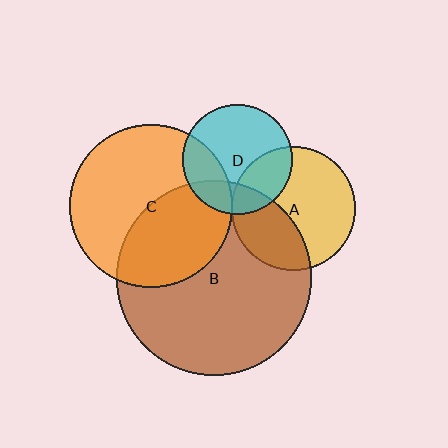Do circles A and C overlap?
Yes.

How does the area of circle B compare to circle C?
Approximately 1.4 times.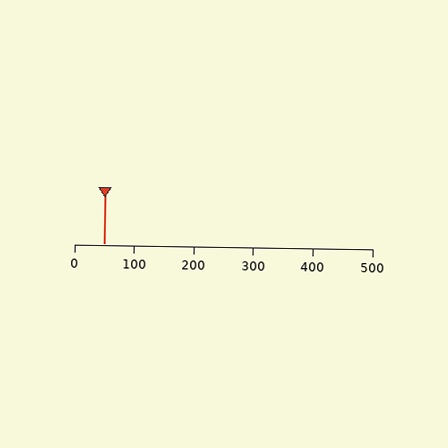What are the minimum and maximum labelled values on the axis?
The axis runs from 0 to 500.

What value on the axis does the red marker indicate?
The marker indicates approximately 50.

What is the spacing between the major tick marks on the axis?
The major ticks are spaced 100 apart.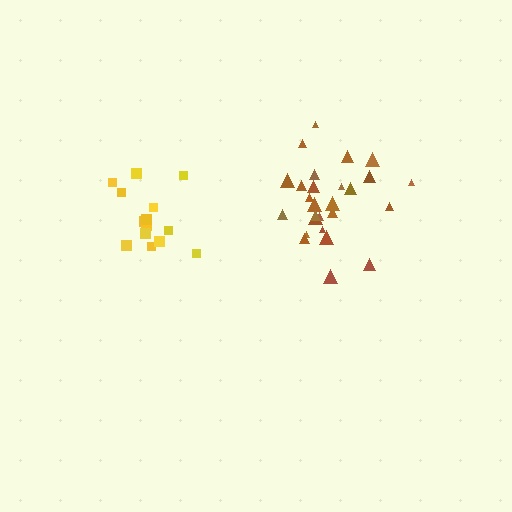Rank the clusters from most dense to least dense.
brown, yellow.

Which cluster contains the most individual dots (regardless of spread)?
Brown (27).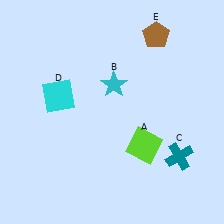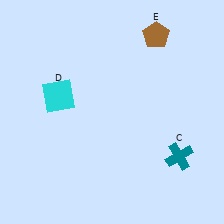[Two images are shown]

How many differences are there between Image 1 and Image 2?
There are 2 differences between the two images.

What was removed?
The lime square (A), the cyan star (B) were removed in Image 2.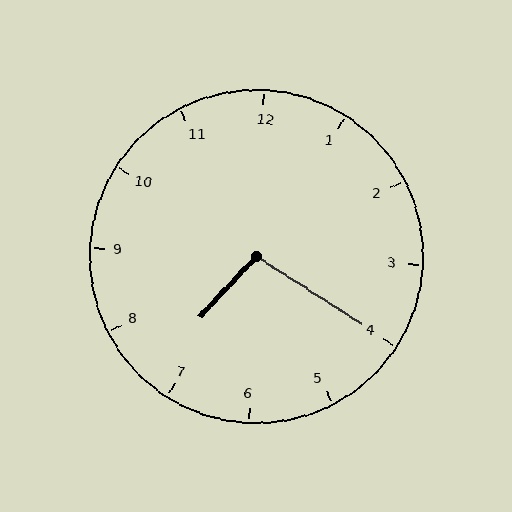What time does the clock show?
7:20.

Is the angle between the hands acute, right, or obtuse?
It is obtuse.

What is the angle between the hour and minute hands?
Approximately 100 degrees.